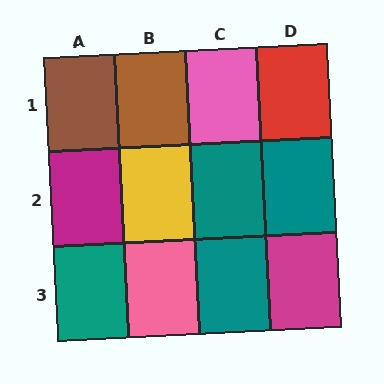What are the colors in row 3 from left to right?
Teal, pink, teal, magenta.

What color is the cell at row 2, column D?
Teal.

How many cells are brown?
2 cells are brown.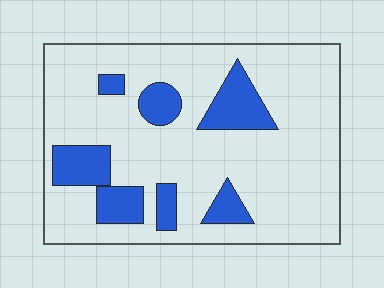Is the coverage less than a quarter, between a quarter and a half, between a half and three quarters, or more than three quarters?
Less than a quarter.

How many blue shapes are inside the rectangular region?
7.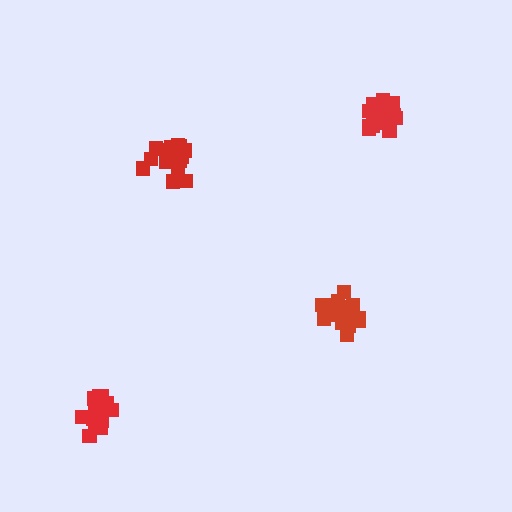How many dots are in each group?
Group 1: 18 dots, Group 2: 18 dots, Group 3: 20 dots, Group 4: 17 dots (73 total).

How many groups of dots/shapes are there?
There are 4 groups.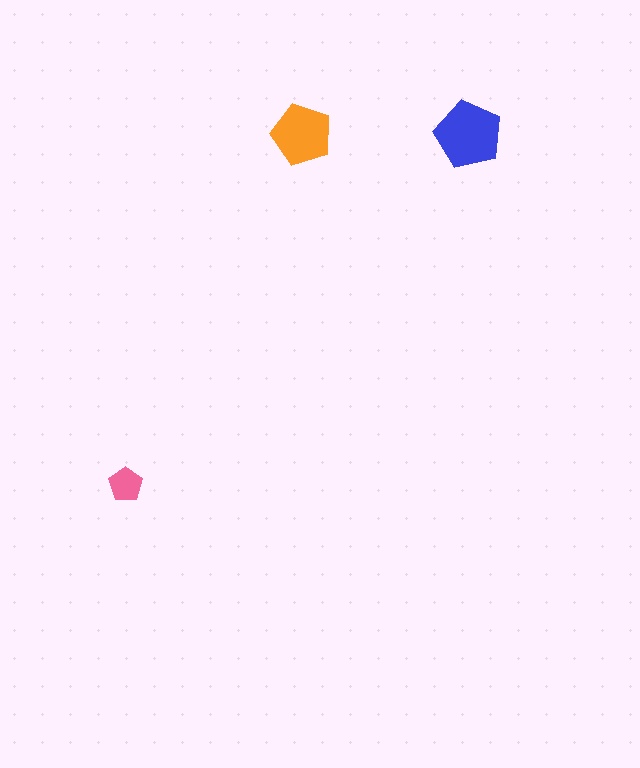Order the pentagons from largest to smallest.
the blue one, the orange one, the pink one.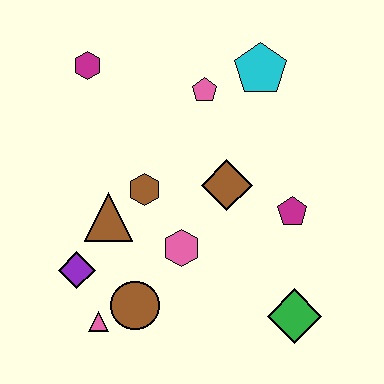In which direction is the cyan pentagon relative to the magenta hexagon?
The cyan pentagon is to the right of the magenta hexagon.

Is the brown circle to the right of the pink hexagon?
No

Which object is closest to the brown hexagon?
The brown triangle is closest to the brown hexagon.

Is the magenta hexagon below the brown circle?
No